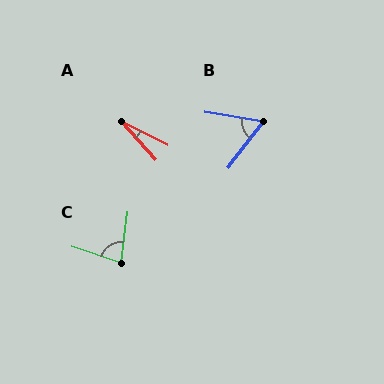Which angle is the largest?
C, at approximately 78 degrees.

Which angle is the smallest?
A, at approximately 21 degrees.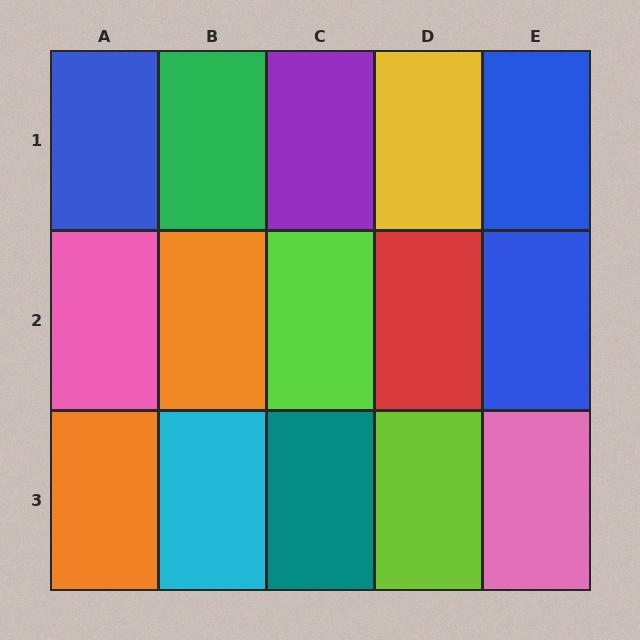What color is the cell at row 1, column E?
Blue.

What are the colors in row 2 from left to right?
Pink, orange, lime, red, blue.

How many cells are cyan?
1 cell is cyan.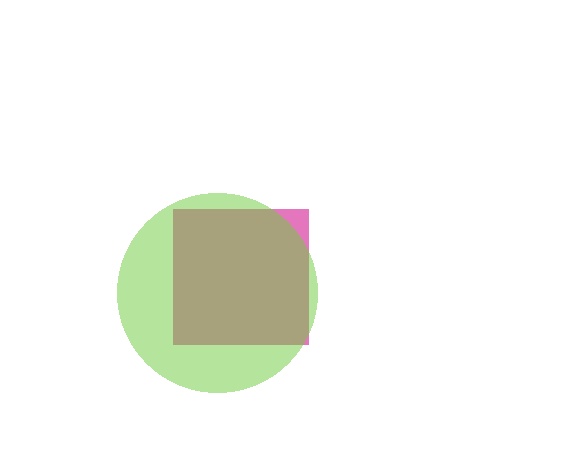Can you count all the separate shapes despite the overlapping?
Yes, there are 2 separate shapes.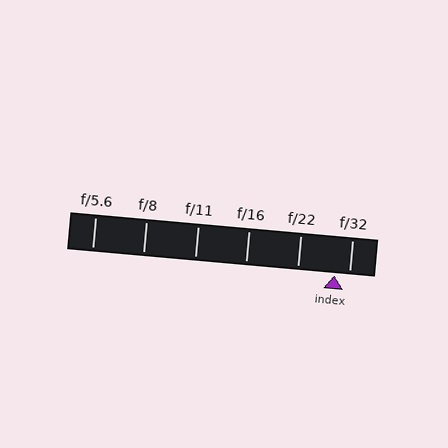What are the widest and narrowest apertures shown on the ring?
The widest aperture shown is f/5.6 and the narrowest is f/32.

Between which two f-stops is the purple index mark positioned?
The index mark is between f/22 and f/32.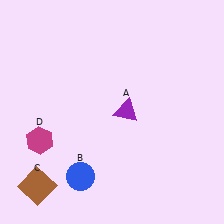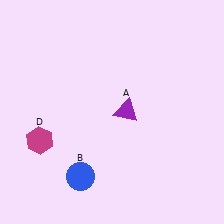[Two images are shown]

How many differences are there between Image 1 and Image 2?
There is 1 difference between the two images.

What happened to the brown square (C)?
The brown square (C) was removed in Image 2. It was in the bottom-left area of Image 1.